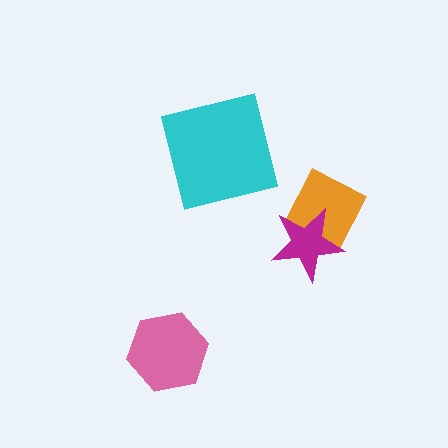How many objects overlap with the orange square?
1 object overlaps with the orange square.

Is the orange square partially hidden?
Yes, it is partially covered by another shape.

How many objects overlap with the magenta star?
1 object overlaps with the magenta star.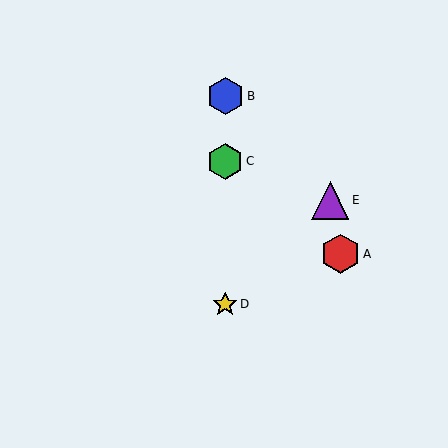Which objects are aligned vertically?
Objects B, C, D are aligned vertically.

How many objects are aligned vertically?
3 objects (B, C, D) are aligned vertically.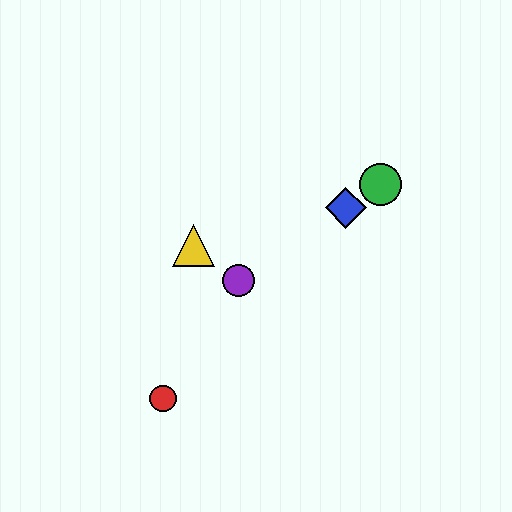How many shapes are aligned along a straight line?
3 shapes (the blue diamond, the green circle, the purple circle) are aligned along a straight line.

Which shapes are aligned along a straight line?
The blue diamond, the green circle, the purple circle are aligned along a straight line.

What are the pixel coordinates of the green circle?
The green circle is at (380, 184).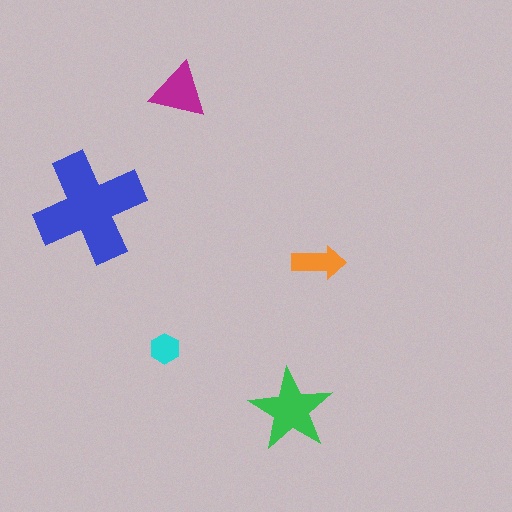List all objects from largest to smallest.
The blue cross, the green star, the magenta triangle, the orange arrow, the cyan hexagon.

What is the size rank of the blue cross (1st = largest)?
1st.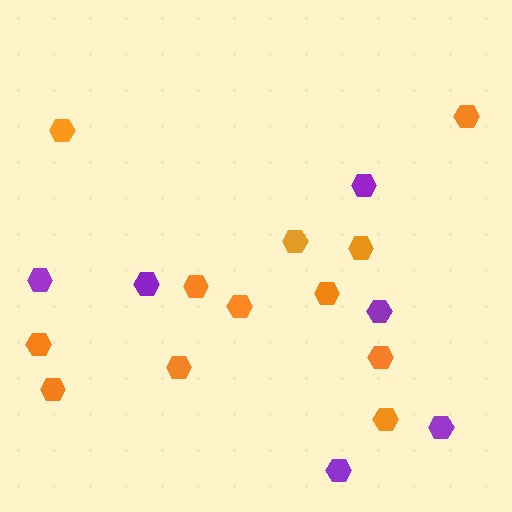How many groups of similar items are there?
There are 2 groups: one group of orange hexagons (12) and one group of purple hexagons (6).